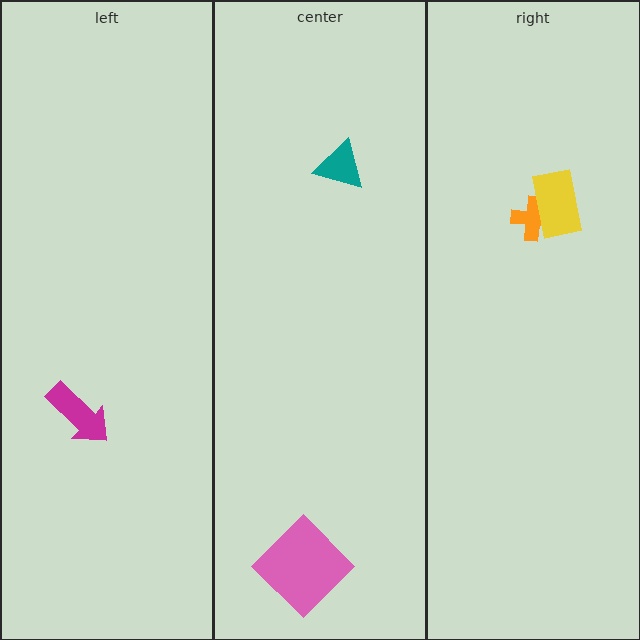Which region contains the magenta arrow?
The left region.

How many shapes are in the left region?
1.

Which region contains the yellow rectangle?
The right region.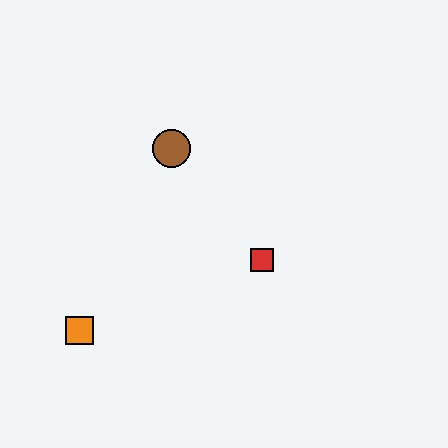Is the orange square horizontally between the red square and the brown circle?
No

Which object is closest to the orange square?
The red square is closest to the orange square.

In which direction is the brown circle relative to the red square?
The brown circle is above the red square.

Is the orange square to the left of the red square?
Yes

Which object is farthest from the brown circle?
The orange square is farthest from the brown circle.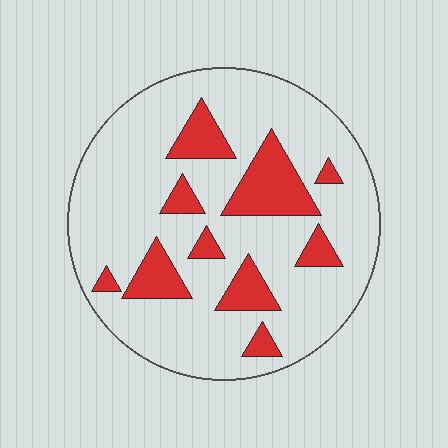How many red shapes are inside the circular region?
10.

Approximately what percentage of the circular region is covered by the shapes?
Approximately 20%.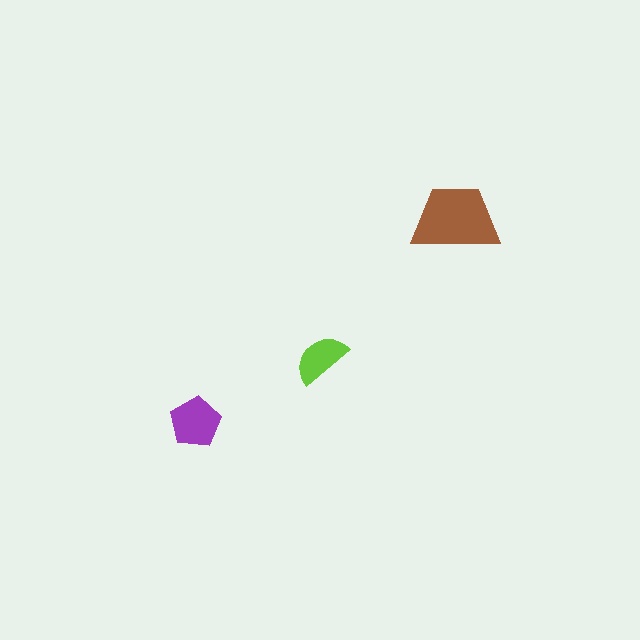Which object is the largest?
The brown trapezoid.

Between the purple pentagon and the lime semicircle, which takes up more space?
The purple pentagon.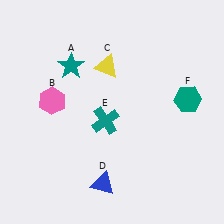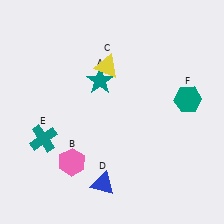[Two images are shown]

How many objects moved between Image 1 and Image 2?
3 objects moved between the two images.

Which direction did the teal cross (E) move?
The teal cross (E) moved left.